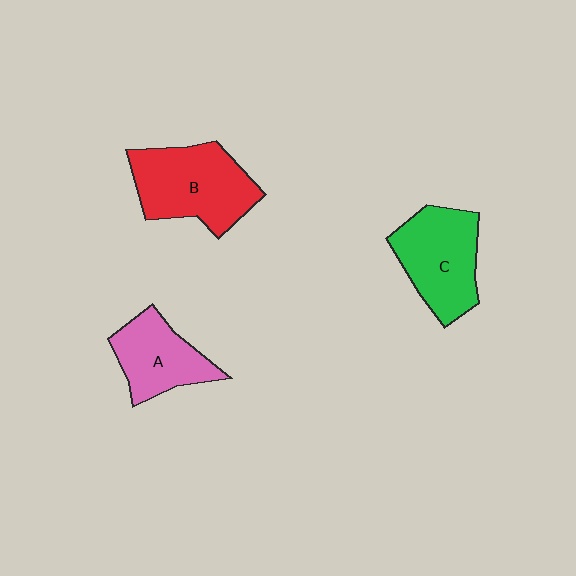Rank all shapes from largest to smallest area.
From largest to smallest: B (red), C (green), A (pink).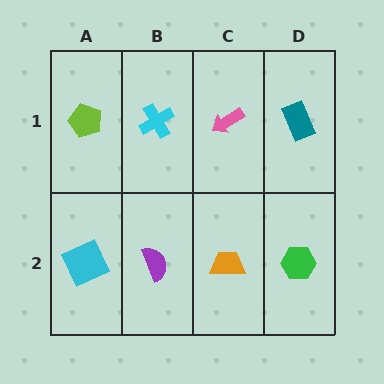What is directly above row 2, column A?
A lime pentagon.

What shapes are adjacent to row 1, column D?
A green hexagon (row 2, column D), a pink arrow (row 1, column C).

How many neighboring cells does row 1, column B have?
3.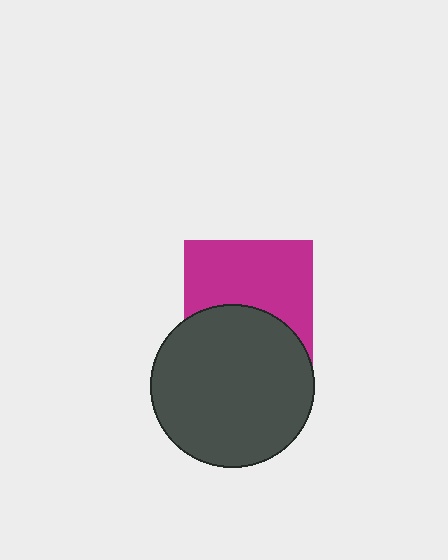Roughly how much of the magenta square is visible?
About half of it is visible (roughly 59%).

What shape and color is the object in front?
The object in front is a dark gray circle.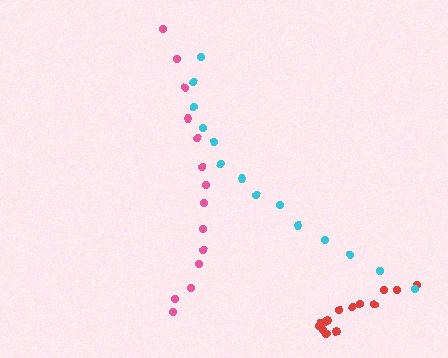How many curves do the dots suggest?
There are 3 distinct paths.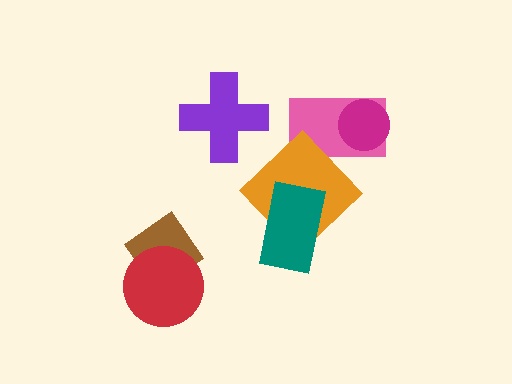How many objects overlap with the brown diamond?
1 object overlaps with the brown diamond.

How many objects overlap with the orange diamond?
2 objects overlap with the orange diamond.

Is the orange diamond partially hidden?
Yes, it is partially covered by another shape.